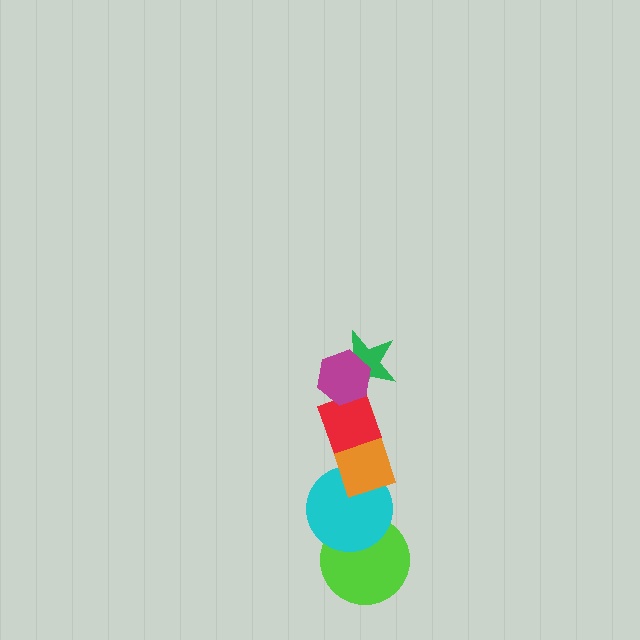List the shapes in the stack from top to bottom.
From top to bottom: the magenta hexagon, the green star, the red diamond, the orange rectangle, the cyan circle, the lime circle.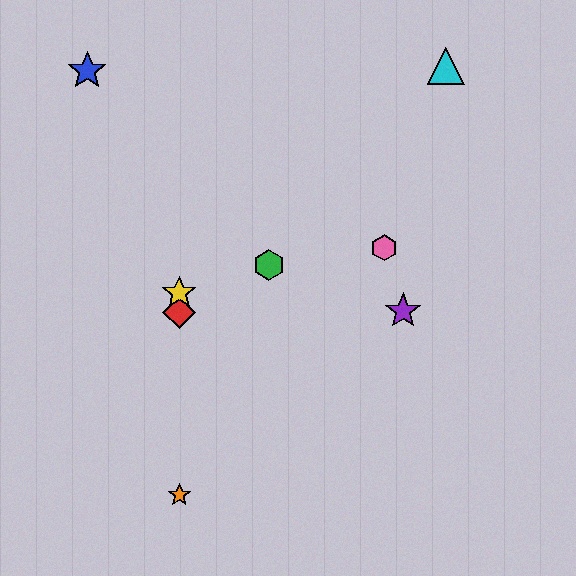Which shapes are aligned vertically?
The red diamond, the yellow star, the orange star are aligned vertically.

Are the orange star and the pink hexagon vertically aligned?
No, the orange star is at x≈179 and the pink hexagon is at x≈384.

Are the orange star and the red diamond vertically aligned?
Yes, both are at x≈179.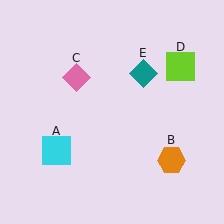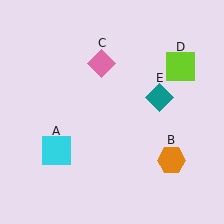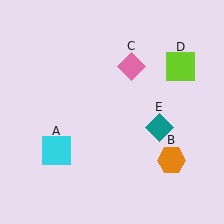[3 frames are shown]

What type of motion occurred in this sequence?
The pink diamond (object C), teal diamond (object E) rotated clockwise around the center of the scene.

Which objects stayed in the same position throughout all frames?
Cyan square (object A) and orange hexagon (object B) and lime square (object D) remained stationary.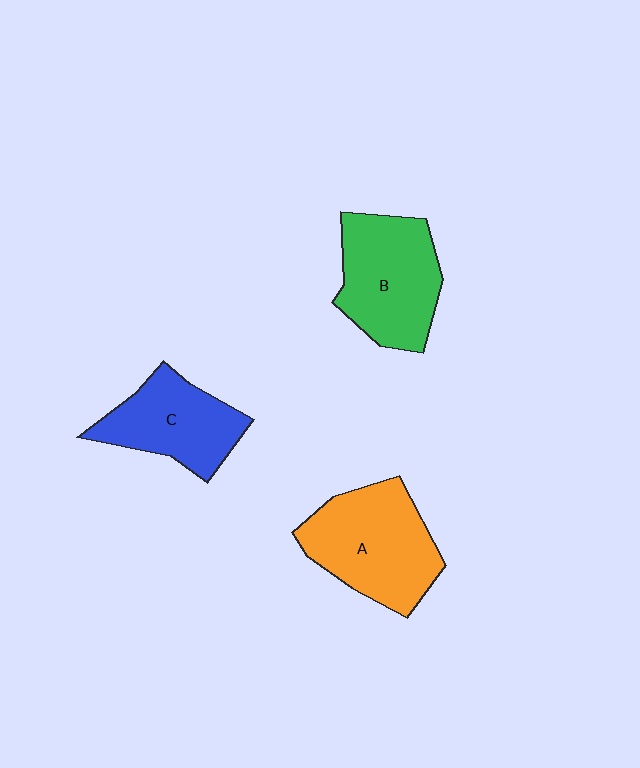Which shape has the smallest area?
Shape C (blue).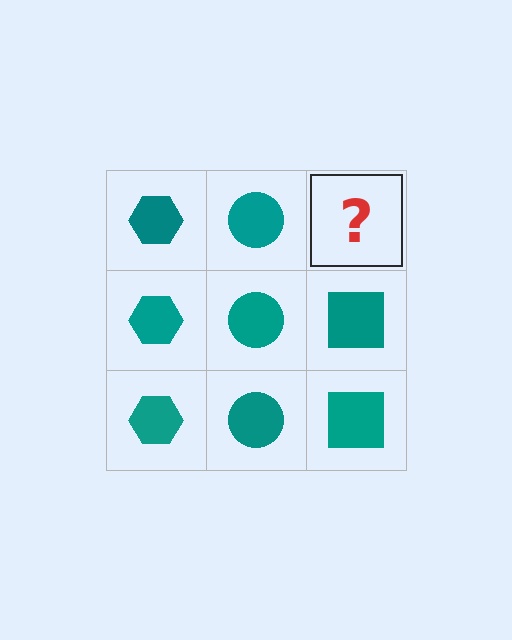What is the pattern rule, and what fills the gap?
The rule is that each column has a consistent shape. The gap should be filled with a teal square.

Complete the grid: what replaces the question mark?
The question mark should be replaced with a teal square.